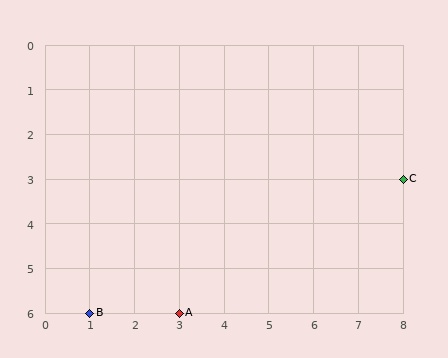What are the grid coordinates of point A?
Point A is at grid coordinates (3, 6).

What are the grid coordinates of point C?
Point C is at grid coordinates (8, 3).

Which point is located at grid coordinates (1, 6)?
Point B is at (1, 6).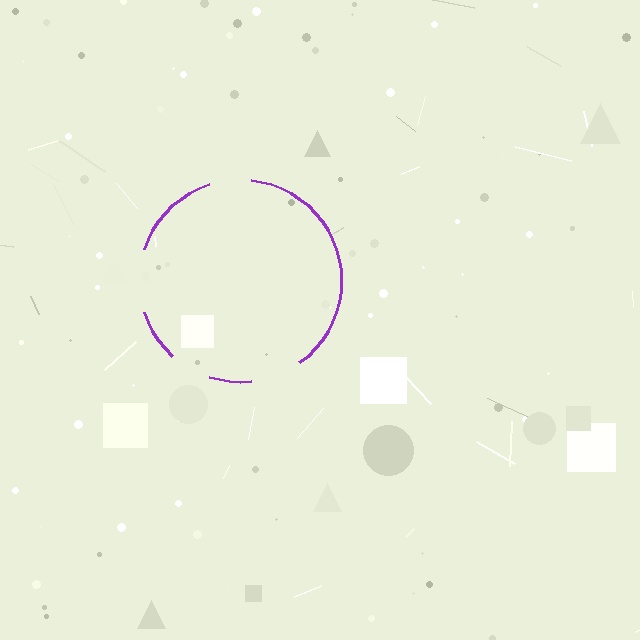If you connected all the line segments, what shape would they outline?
They would outline a circle.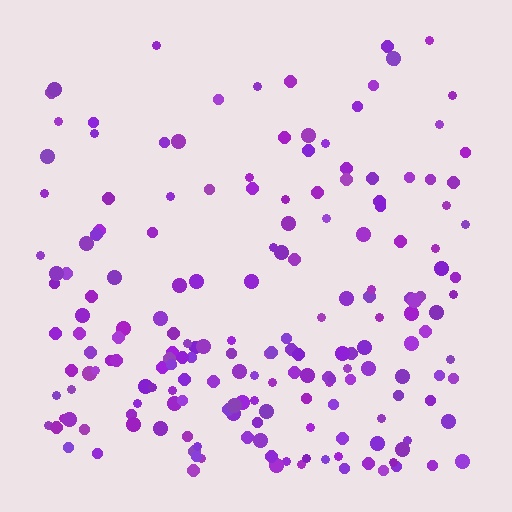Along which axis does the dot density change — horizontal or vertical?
Vertical.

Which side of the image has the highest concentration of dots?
The bottom.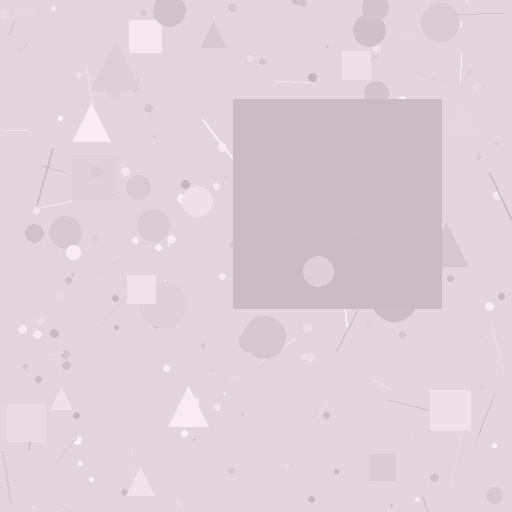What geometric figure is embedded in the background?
A square is embedded in the background.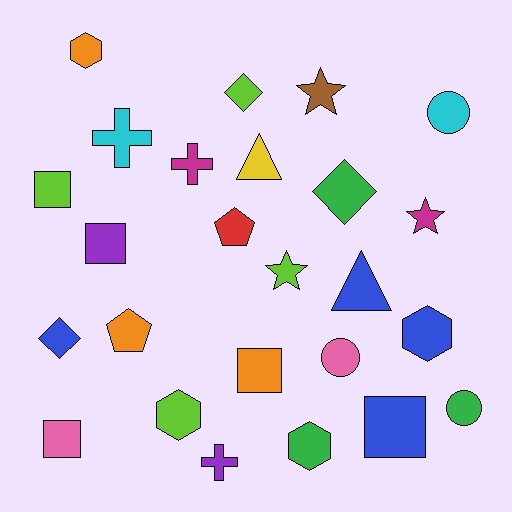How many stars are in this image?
There are 3 stars.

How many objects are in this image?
There are 25 objects.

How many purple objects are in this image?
There are 2 purple objects.